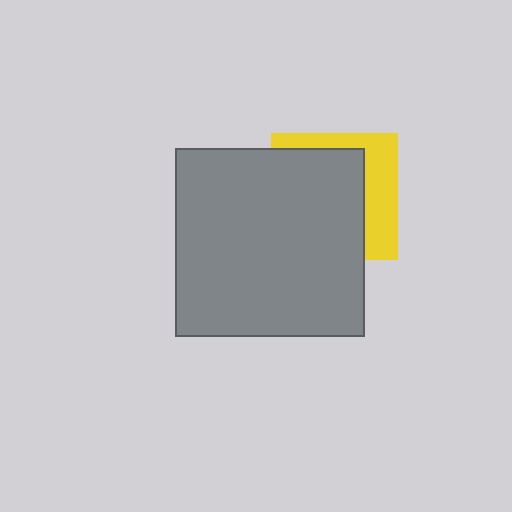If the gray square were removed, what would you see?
You would see the complete yellow square.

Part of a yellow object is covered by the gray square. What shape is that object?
It is a square.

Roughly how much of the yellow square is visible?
A small part of it is visible (roughly 34%).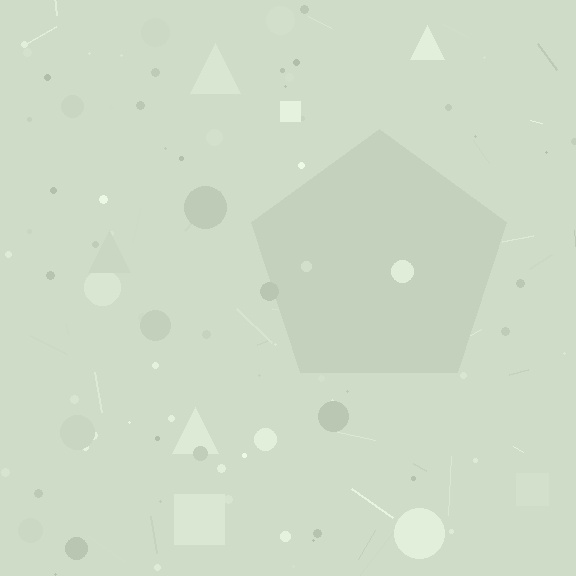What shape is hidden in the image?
A pentagon is hidden in the image.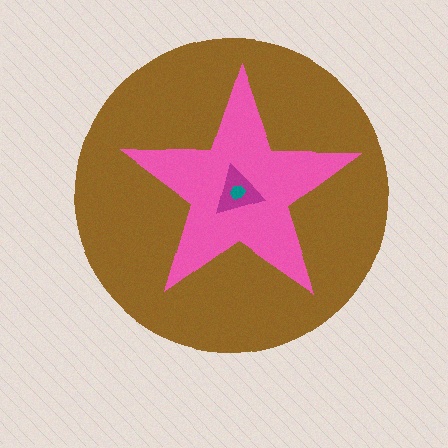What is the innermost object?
The teal hexagon.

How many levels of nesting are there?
4.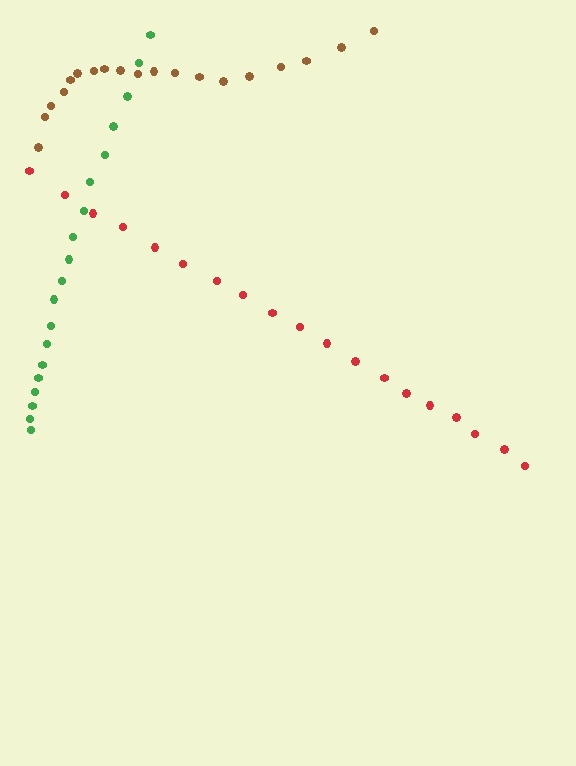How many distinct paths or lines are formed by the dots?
There are 3 distinct paths.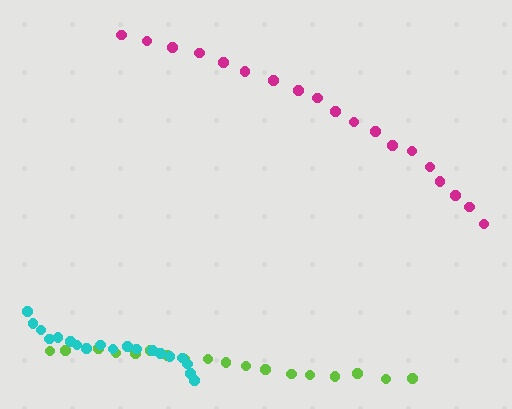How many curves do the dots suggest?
There are 3 distinct paths.